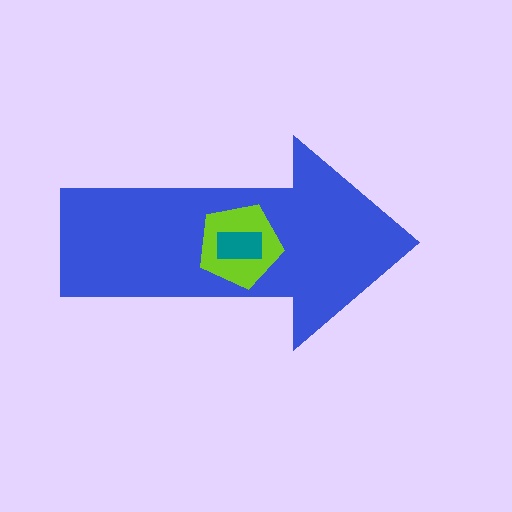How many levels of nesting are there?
3.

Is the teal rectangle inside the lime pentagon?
Yes.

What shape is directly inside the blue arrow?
The lime pentagon.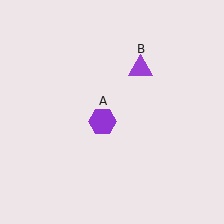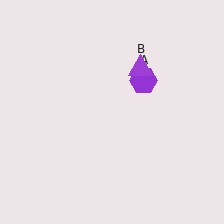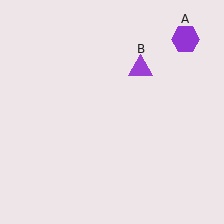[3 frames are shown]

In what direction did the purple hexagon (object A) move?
The purple hexagon (object A) moved up and to the right.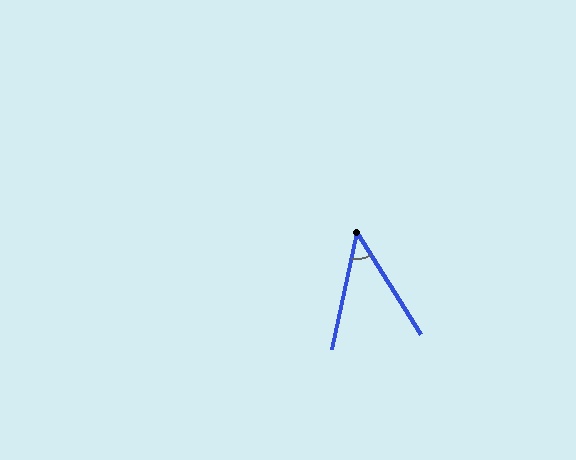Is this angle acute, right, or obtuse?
It is acute.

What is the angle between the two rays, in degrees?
Approximately 44 degrees.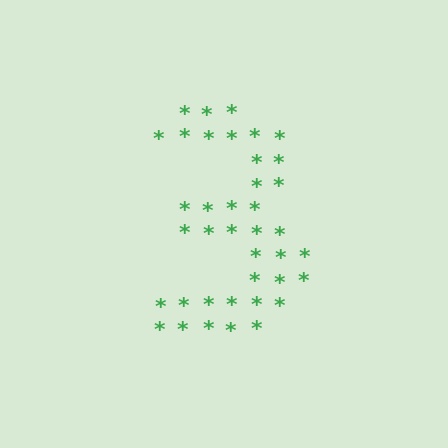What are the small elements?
The small elements are asterisks.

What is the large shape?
The large shape is the digit 3.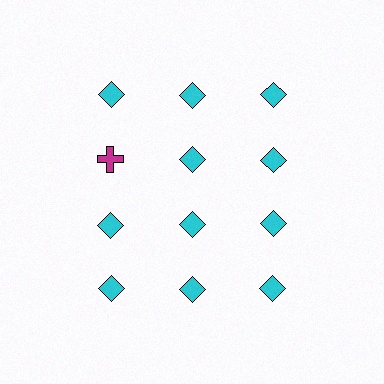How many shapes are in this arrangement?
There are 12 shapes arranged in a grid pattern.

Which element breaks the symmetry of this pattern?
The magenta cross in the second row, leftmost column breaks the symmetry. All other shapes are cyan diamonds.